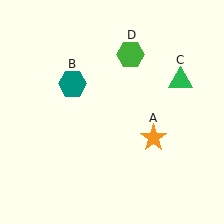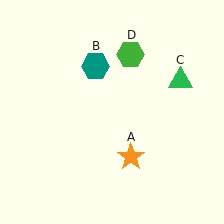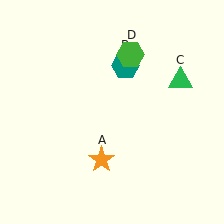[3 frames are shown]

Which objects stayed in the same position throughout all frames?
Green triangle (object C) and green hexagon (object D) remained stationary.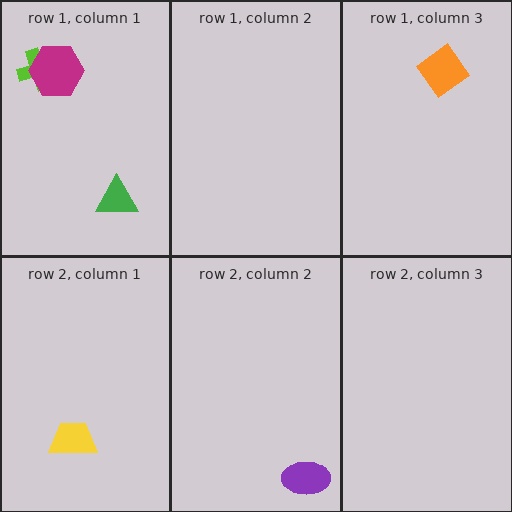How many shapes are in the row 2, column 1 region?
1.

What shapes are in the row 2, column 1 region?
The yellow trapezoid.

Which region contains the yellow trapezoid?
The row 2, column 1 region.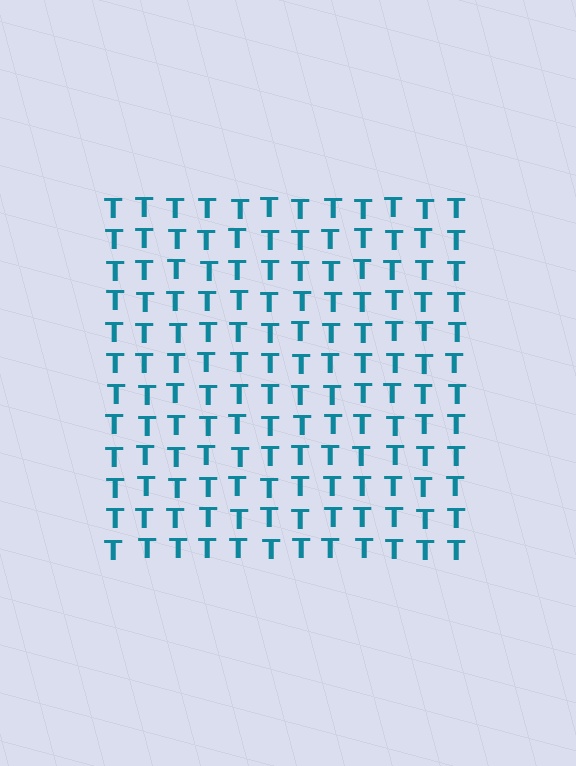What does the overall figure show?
The overall figure shows a square.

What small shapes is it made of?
It is made of small letter T's.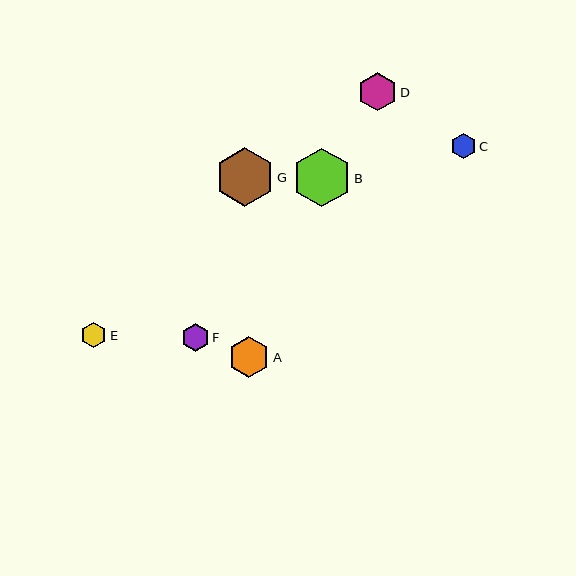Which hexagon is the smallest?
Hexagon E is the smallest with a size of approximately 25 pixels.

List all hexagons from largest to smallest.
From largest to smallest: G, B, A, D, F, C, E.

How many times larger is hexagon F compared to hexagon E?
Hexagon F is approximately 1.1 times the size of hexagon E.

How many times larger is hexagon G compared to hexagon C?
Hexagon G is approximately 2.3 times the size of hexagon C.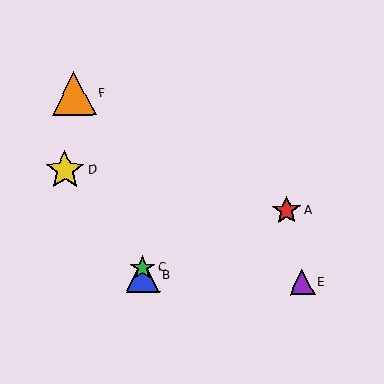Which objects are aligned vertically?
Objects B, C are aligned vertically.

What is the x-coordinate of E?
Object E is at x≈302.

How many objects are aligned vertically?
2 objects (B, C) are aligned vertically.